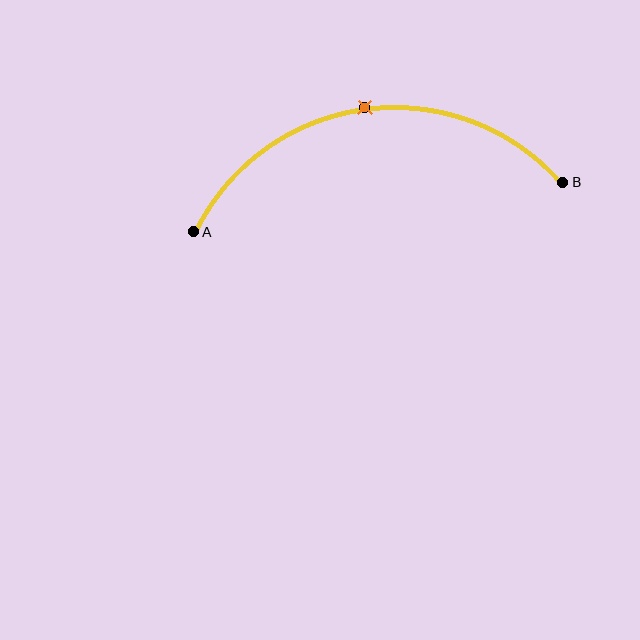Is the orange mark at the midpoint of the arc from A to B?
Yes. The orange mark lies on the arc at equal arc-length from both A and B — it is the arc midpoint.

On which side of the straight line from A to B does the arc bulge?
The arc bulges above the straight line connecting A and B.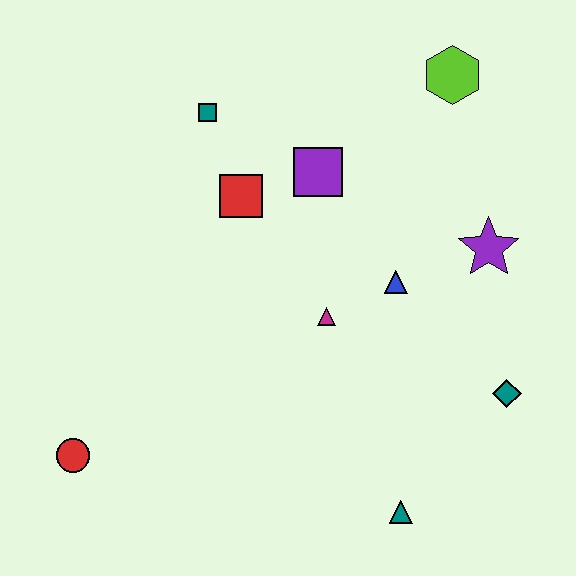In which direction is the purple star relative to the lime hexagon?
The purple star is below the lime hexagon.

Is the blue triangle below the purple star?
Yes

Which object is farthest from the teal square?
The teal triangle is farthest from the teal square.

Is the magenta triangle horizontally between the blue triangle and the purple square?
Yes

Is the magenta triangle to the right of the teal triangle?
No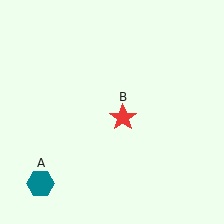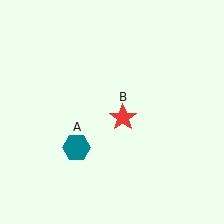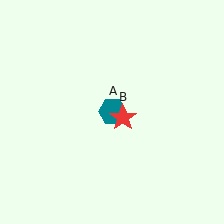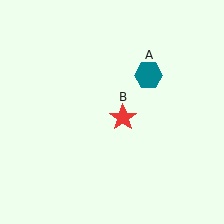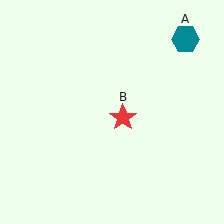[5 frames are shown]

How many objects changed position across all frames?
1 object changed position: teal hexagon (object A).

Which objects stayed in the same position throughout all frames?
Red star (object B) remained stationary.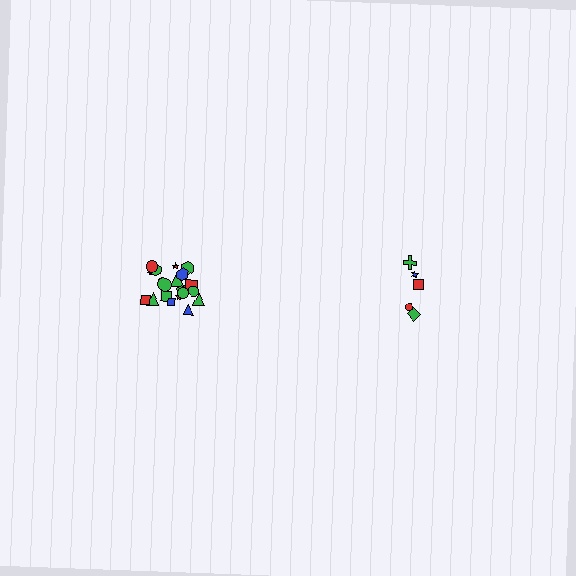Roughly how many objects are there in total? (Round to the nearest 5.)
Roughly 25 objects in total.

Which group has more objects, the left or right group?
The left group.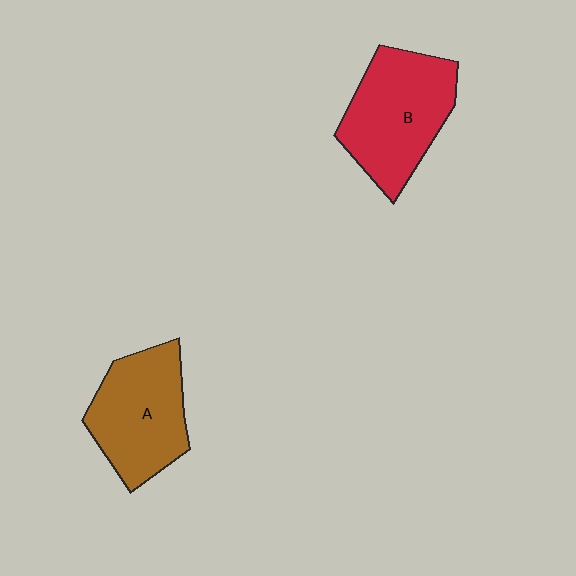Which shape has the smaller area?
Shape A (brown).